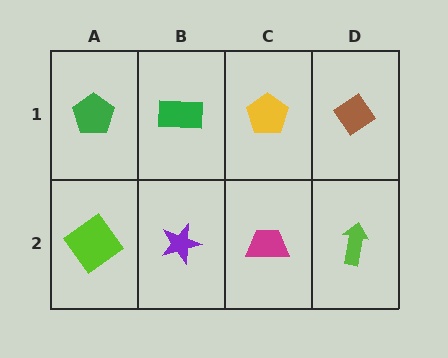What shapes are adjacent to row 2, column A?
A green pentagon (row 1, column A), a purple star (row 2, column B).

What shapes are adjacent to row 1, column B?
A purple star (row 2, column B), a green pentagon (row 1, column A), a yellow pentagon (row 1, column C).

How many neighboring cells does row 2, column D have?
2.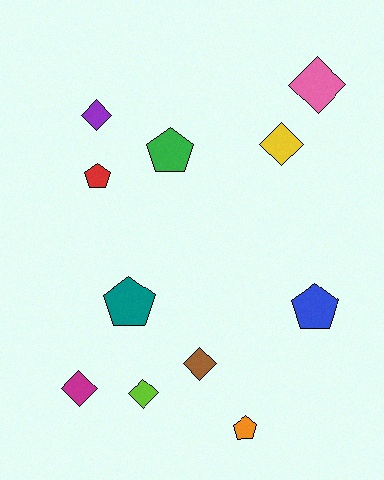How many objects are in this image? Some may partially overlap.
There are 11 objects.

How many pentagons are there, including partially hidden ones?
There are 5 pentagons.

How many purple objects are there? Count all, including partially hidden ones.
There is 1 purple object.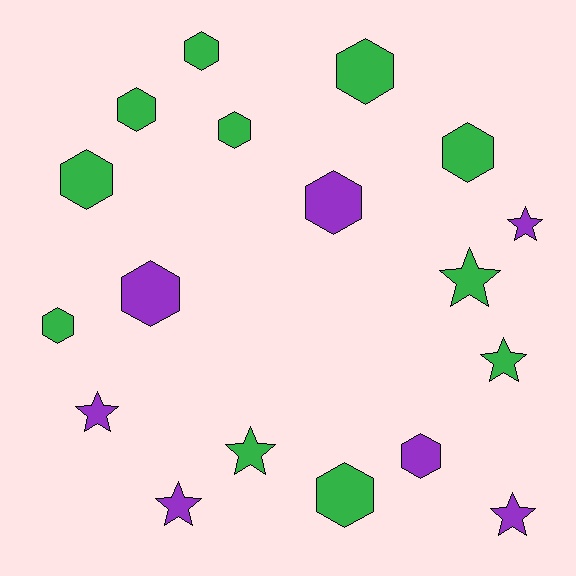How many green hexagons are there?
There are 8 green hexagons.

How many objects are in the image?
There are 18 objects.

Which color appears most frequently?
Green, with 11 objects.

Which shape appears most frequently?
Hexagon, with 11 objects.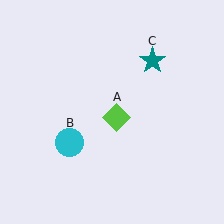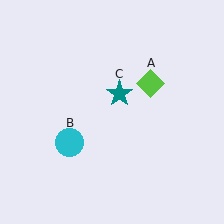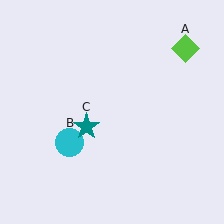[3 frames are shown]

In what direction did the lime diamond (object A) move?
The lime diamond (object A) moved up and to the right.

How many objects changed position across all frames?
2 objects changed position: lime diamond (object A), teal star (object C).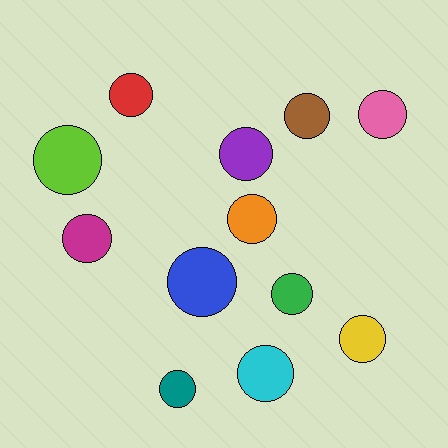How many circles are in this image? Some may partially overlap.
There are 12 circles.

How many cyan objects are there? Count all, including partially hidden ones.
There is 1 cyan object.